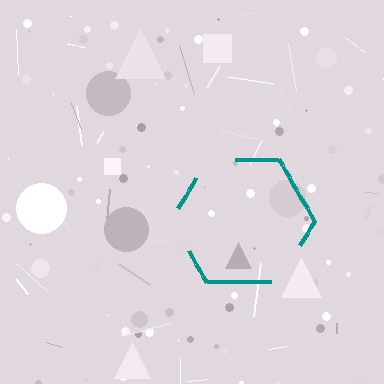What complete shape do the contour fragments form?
The contour fragments form a hexagon.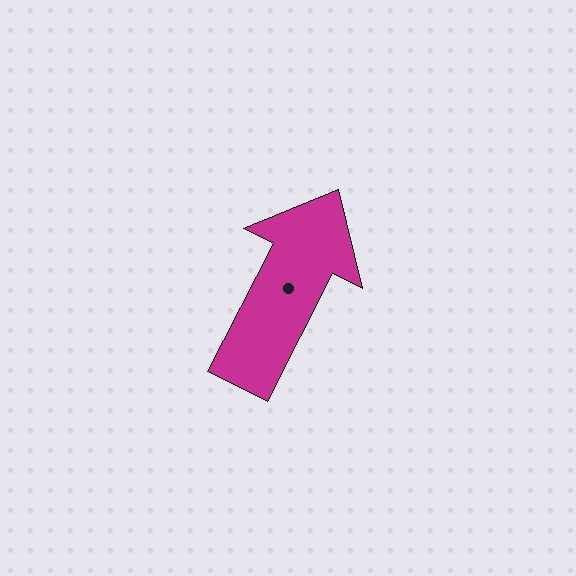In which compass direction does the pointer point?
Northeast.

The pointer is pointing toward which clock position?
Roughly 1 o'clock.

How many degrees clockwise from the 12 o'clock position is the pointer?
Approximately 27 degrees.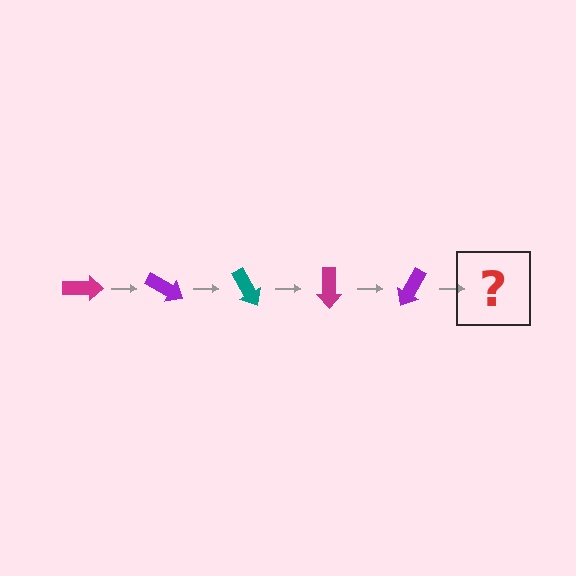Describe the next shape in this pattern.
It should be a teal arrow, rotated 150 degrees from the start.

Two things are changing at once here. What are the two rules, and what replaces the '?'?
The two rules are that it rotates 30 degrees each step and the color cycles through magenta, purple, and teal. The '?' should be a teal arrow, rotated 150 degrees from the start.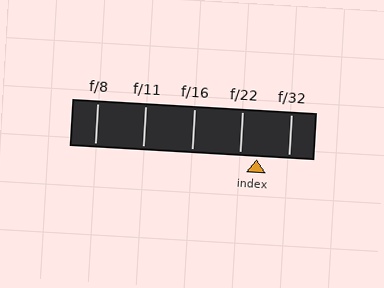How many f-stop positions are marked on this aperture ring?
There are 5 f-stop positions marked.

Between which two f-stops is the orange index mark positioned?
The index mark is between f/22 and f/32.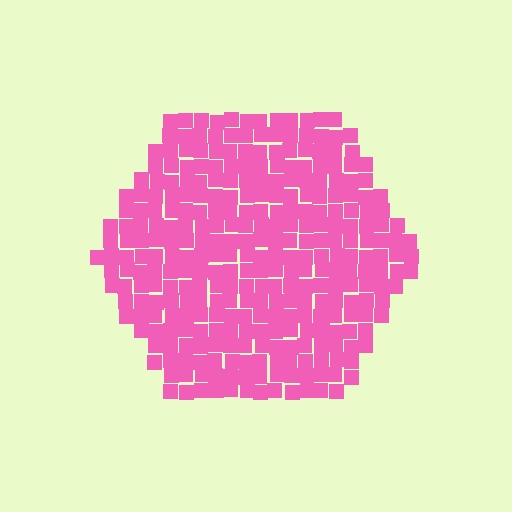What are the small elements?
The small elements are squares.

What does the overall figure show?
The overall figure shows a hexagon.